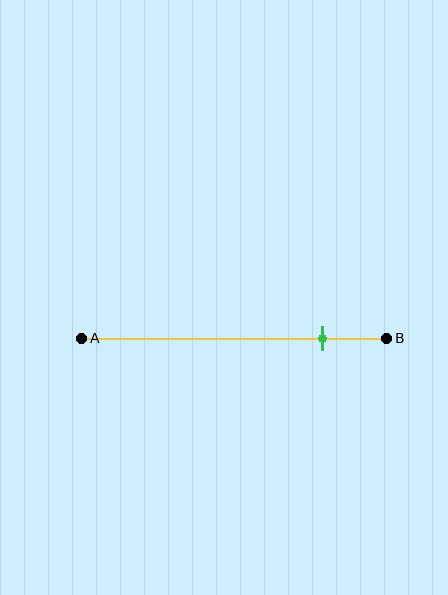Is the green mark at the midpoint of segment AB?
No, the mark is at about 80% from A, not at the 50% midpoint.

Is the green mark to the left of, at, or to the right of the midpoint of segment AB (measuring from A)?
The green mark is to the right of the midpoint of segment AB.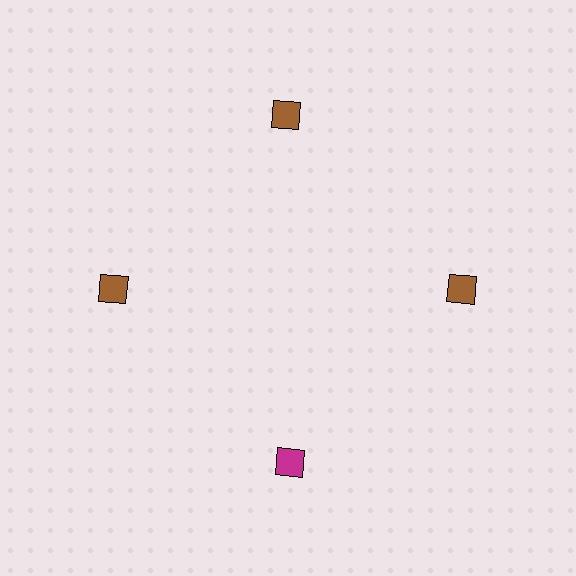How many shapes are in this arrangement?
There are 4 shapes arranged in a ring pattern.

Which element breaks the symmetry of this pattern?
The magenta diamond at roughly the 6 o'clock position breaks the symmetry. All other shapes are brown diamonds.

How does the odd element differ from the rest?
It has a different color: magenta instead of brown.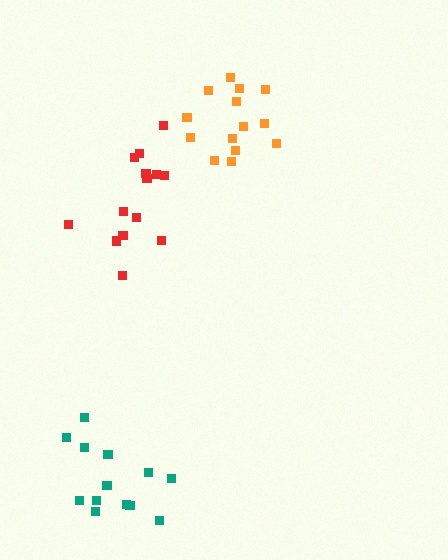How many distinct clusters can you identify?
There are 3 distinct clusters.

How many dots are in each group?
Group 1: 14 dots, Group 2: 14 dots, Group 3: 14 dots (42 total).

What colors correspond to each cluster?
The clusters are colored: red, orange, teal.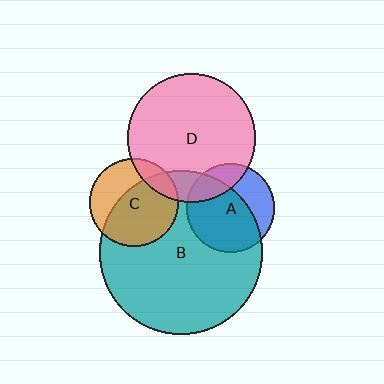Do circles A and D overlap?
Yes.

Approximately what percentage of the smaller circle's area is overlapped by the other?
Approximately 25%.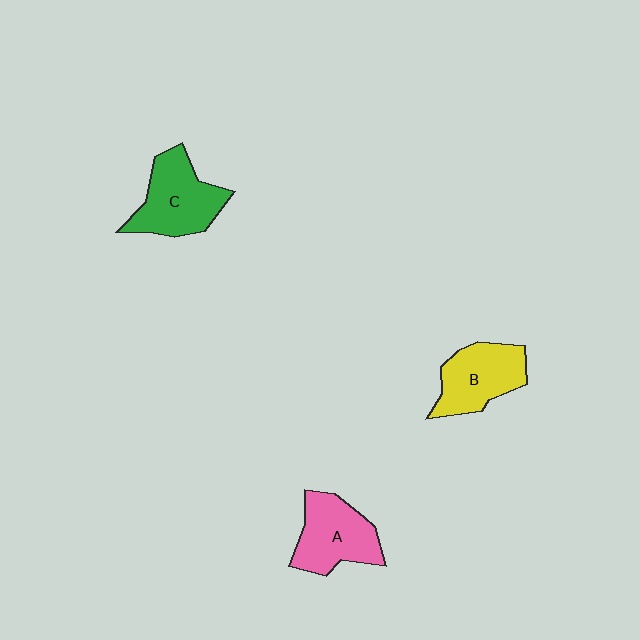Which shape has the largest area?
Shape C (green).